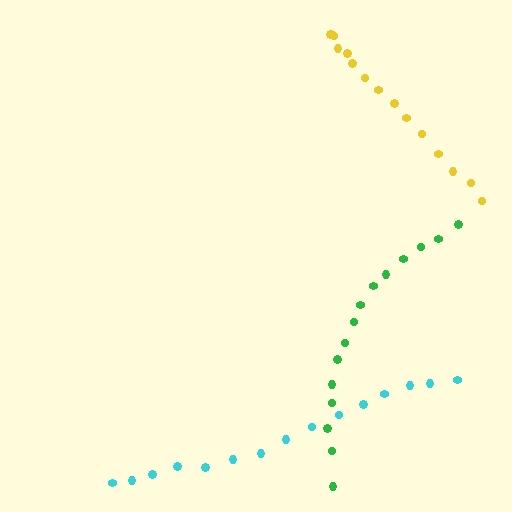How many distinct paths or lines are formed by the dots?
There are 3 distinct paths.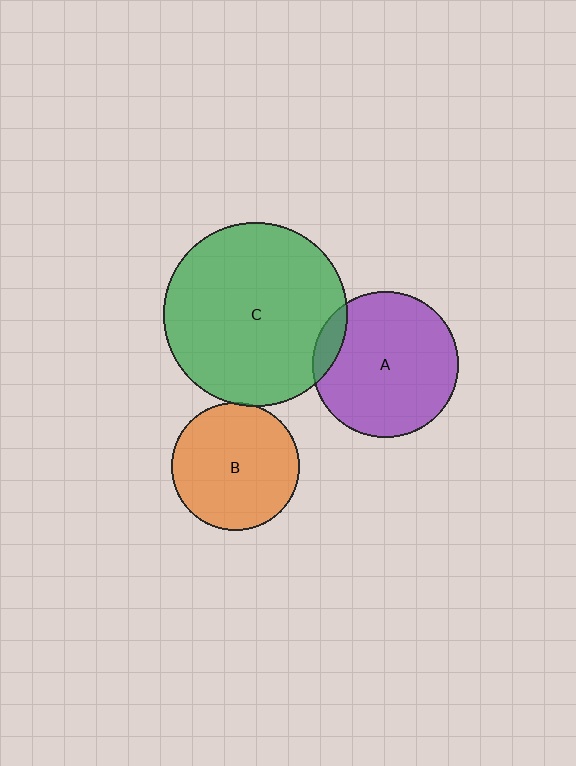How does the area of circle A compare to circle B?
Approximately 1.3 times.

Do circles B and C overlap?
Yes.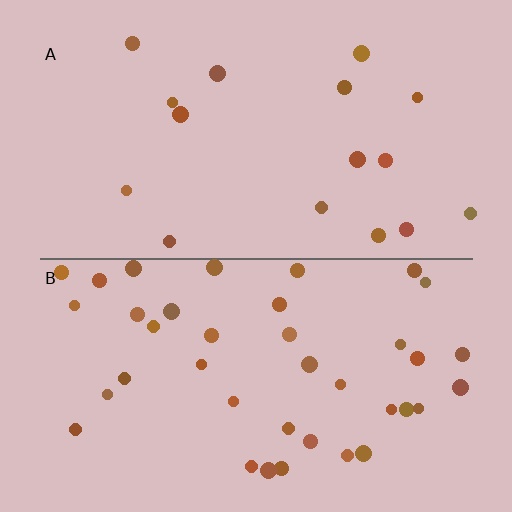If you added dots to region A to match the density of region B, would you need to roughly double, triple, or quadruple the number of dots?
Approximately double.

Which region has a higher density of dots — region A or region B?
B (the bottom).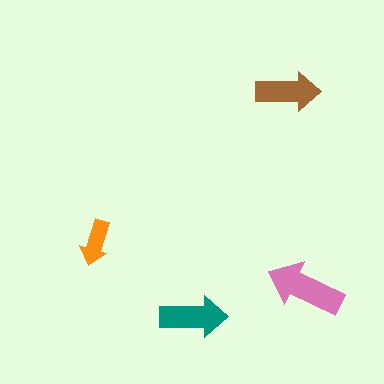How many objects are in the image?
There are 4 objects in the image.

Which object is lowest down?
The teal arrow is bottommost.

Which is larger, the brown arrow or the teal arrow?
The teal one.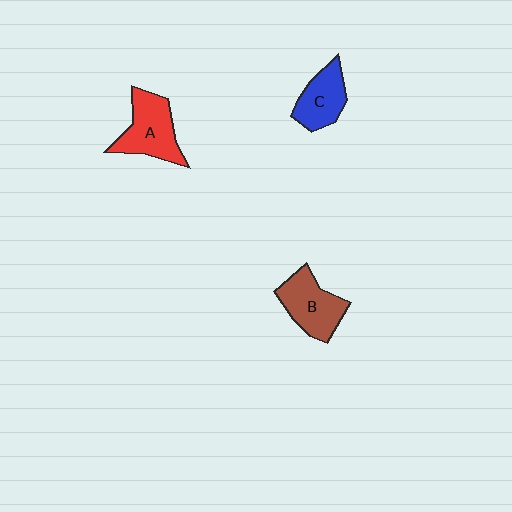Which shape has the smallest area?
Shape C (blue).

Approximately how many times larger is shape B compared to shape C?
Approximately 1.2 times.